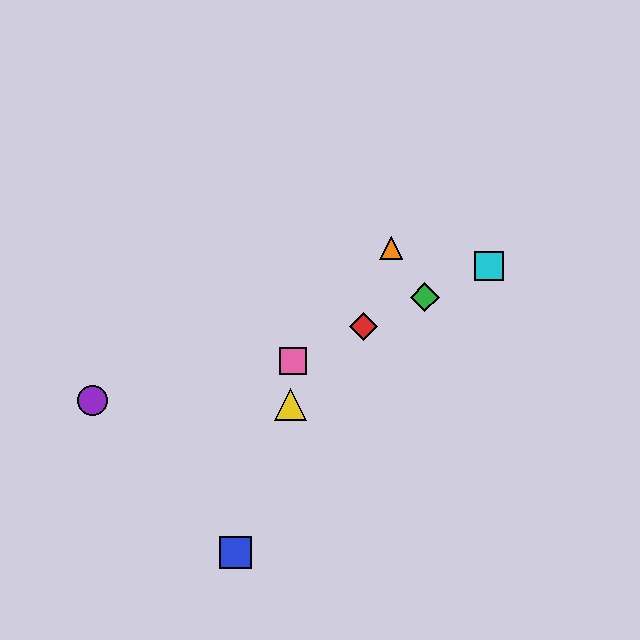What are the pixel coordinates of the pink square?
The pink square is at (293, 361).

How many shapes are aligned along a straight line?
4 shapes (the red diamond, the green diamond, the cyan square, the pink square) are aligned along a straight line.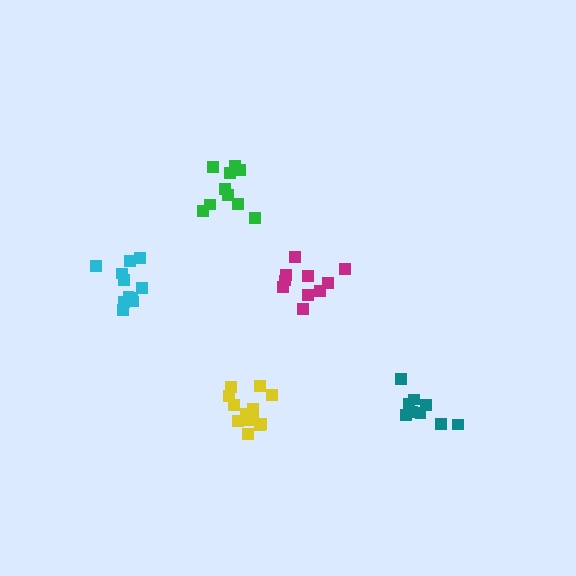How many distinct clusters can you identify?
There are 5 distinct clusters.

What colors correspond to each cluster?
The clusters are colored: yellow, green, magenta, teal, cyan.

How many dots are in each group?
Group 1: 13 dots, Group 2: 10 dots, Group 3: 10 dots, Group 4: 9 dots, Group 5: 12 dots (54 total).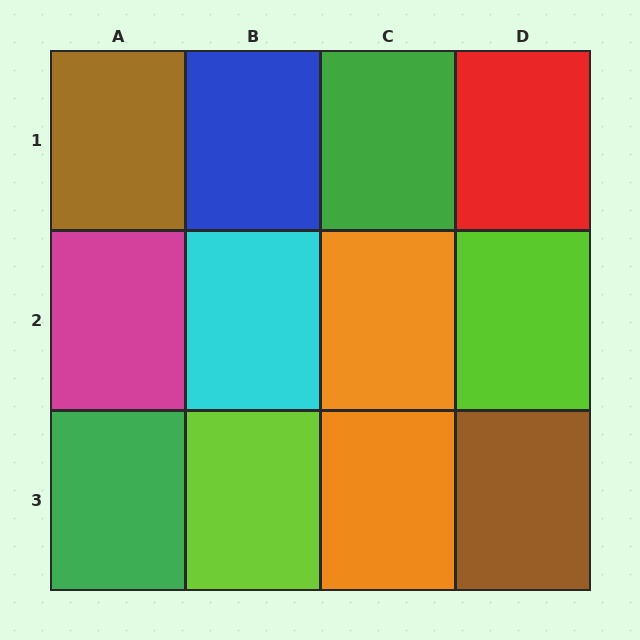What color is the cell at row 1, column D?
Red.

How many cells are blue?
1 cell is blue.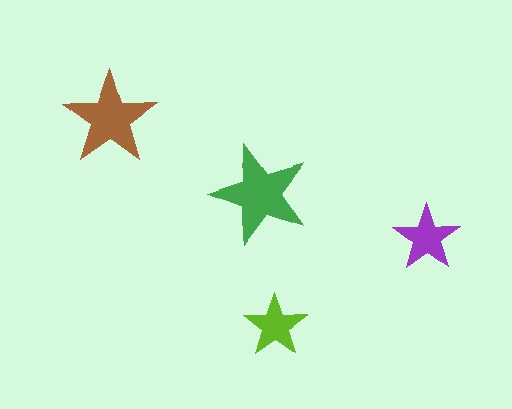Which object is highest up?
The brown star is topmost.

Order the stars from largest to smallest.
the green one, the brown one, the purple one, the lime one.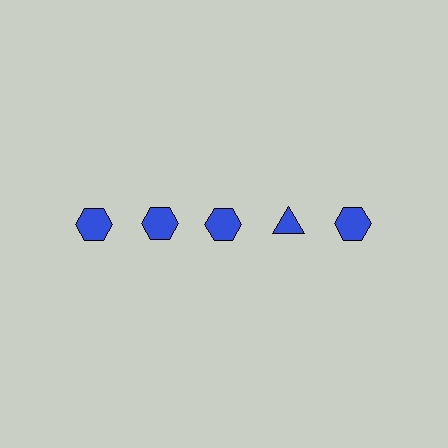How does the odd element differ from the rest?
It has a different shape: triangle instead of hexagon.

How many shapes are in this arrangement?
There are 5 shapes arranged in a grid pattern.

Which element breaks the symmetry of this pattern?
The blue triangle in the top row, second from right column breaks the symmetry. All other shapes are blue hexagons.